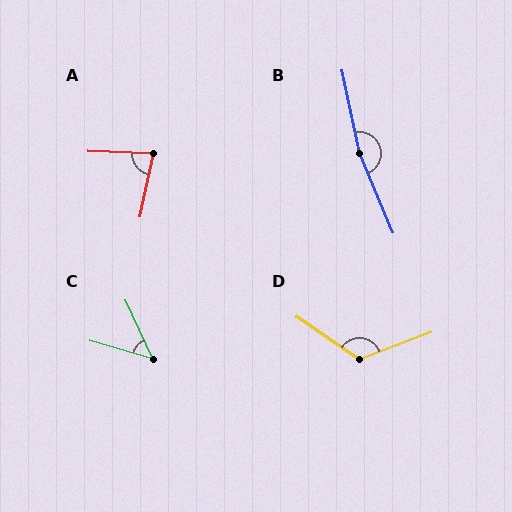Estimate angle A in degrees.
Approximately 80 degrees.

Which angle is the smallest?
C, at approximately 48 degrees.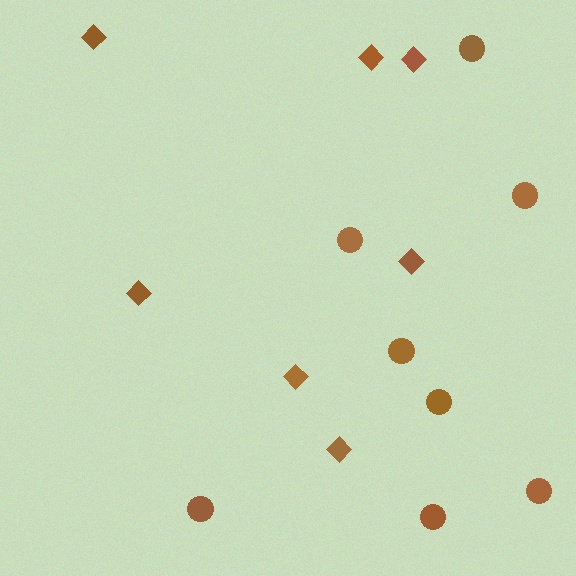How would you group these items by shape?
There are 2 groups: one group of circles (8) and one group of diamonds (7).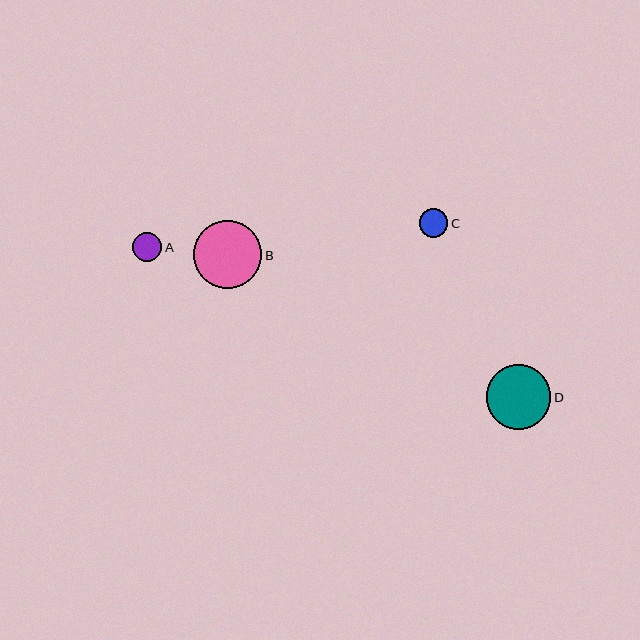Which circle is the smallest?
Circle C is the smallest with a size of approximately 29 pixels.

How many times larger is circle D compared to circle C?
Circle D is approximately 2.3 times the size of circle C.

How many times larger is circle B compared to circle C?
Circle B is approximately 2.4 times the size of circle C.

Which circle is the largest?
Circle B is the largest with a size of approximately 68 pixels.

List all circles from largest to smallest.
From largest to smallest: B, D, A, C.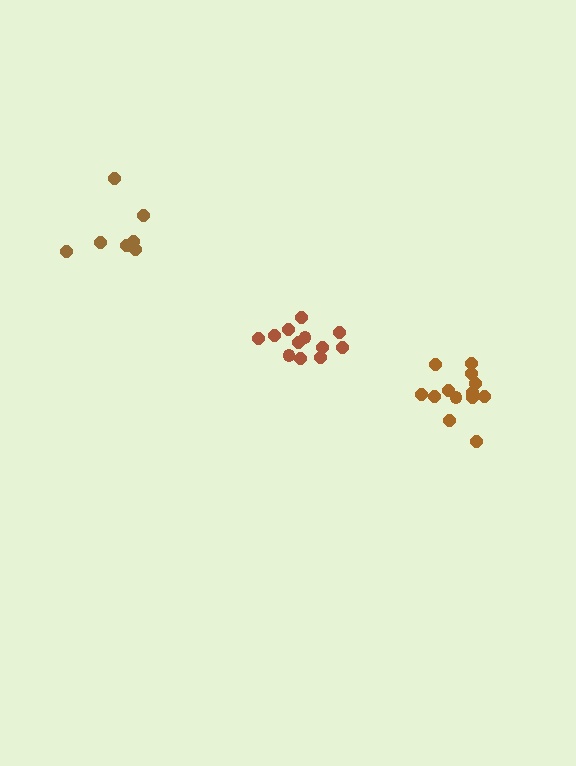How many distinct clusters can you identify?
There are 3 distinct clusters.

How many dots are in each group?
Group 1: 13 dots, Group 2: 7 dots, Group 3: 12 dots (32 total).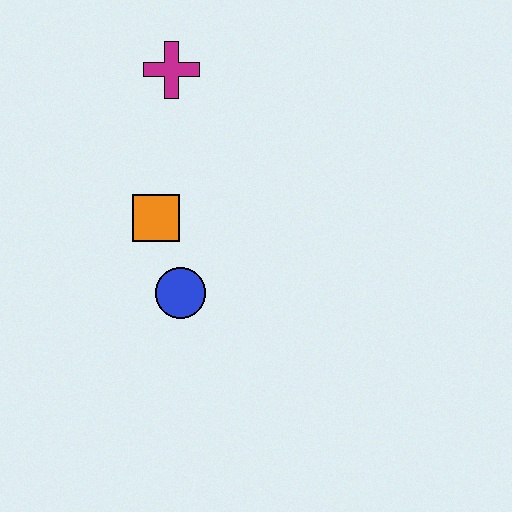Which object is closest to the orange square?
The blue circle is closest to the orange square.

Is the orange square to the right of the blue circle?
No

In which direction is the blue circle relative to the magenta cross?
The blue circle is below the magenta cross.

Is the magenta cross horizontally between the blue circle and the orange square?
Yes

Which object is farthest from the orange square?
The magenta cross is farthest from the orange square.